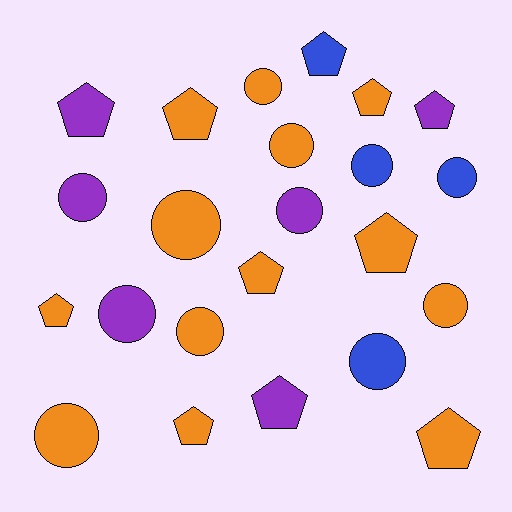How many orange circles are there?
There are 6 orange circles.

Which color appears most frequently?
Orange, with 13 objects.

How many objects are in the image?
There are 23 objects.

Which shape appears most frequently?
Circle, with 12 objects.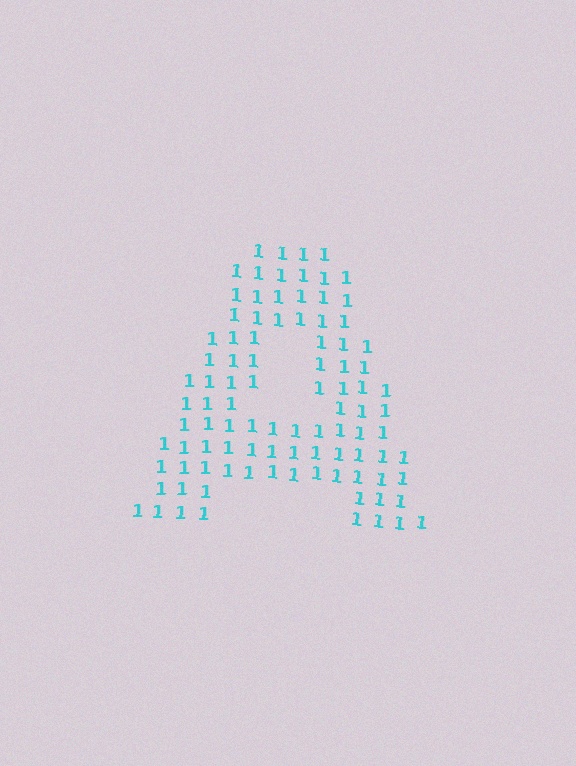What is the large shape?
The large shape is the letter A.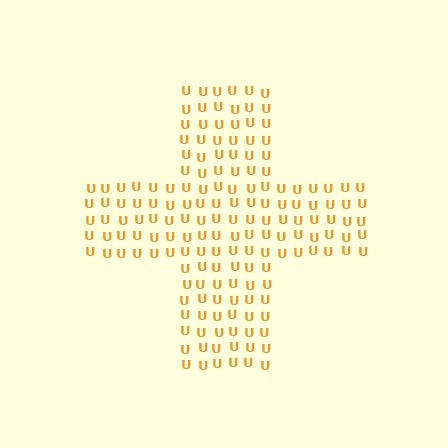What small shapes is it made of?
It is made of small letter U's.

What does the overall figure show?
The overall figure shows a cross.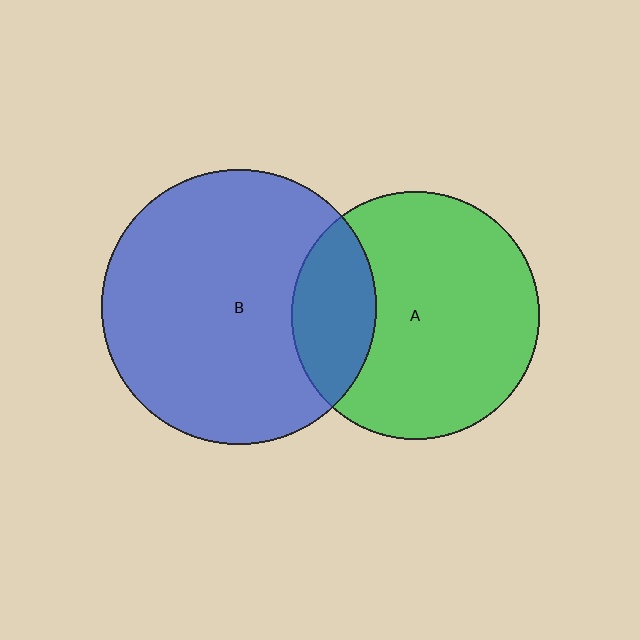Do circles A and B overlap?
Yes.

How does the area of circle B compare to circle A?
Approximately 1.2 times.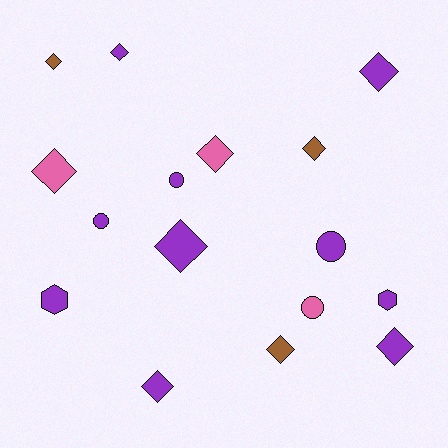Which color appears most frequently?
Purple, with 10 objects.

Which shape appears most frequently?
Diamond, with 10 objects.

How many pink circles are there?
There is 1 pink circle.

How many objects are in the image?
There are 16 objects.